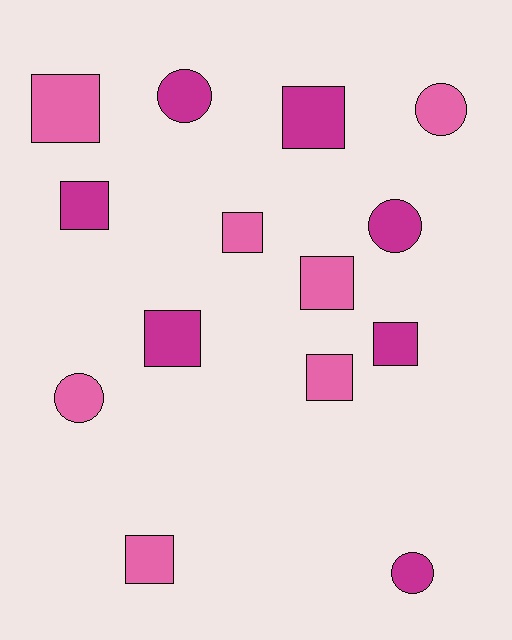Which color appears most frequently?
Magenta, with 7 objects.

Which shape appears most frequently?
Square, with 9 objects.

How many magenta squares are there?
There are 4 magenta squares.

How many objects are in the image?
There are 14 objects.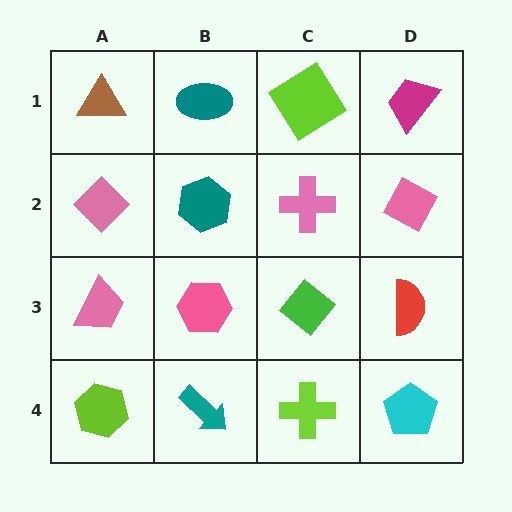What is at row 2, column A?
A pink diamond.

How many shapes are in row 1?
4 shapes.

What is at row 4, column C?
A lime cross.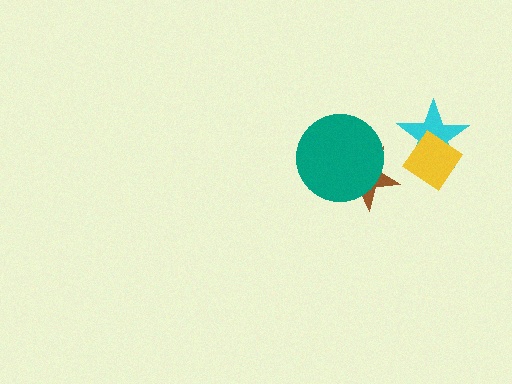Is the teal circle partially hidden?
No, no other shape covers it.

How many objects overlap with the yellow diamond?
1 object overlaps with the yellow diamond.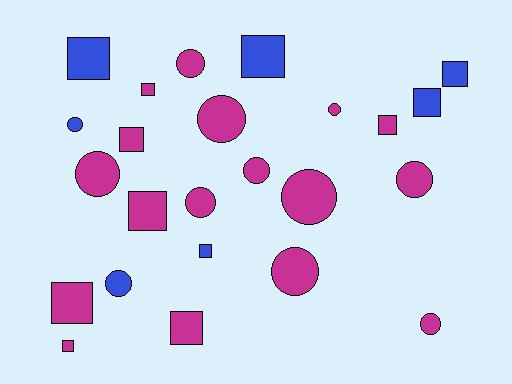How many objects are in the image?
There are 24 objects.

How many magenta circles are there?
There are 10 magenta circles.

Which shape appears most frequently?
Square, with 12 objects.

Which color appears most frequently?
Magenta, with 17 objects.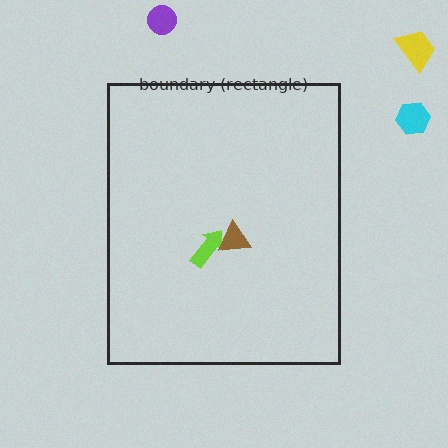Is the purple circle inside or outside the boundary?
Outside.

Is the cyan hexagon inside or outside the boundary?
Outside.